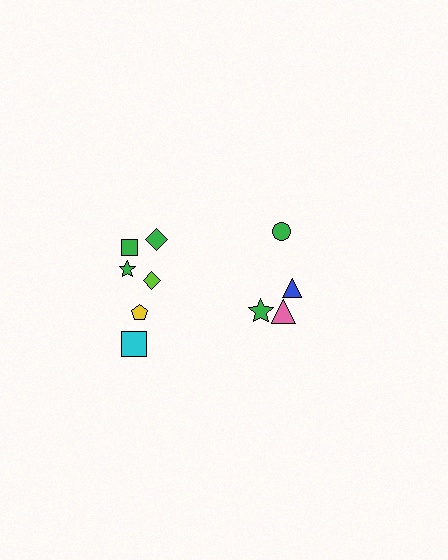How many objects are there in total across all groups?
There are 10 objects.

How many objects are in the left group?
There are 6 objects.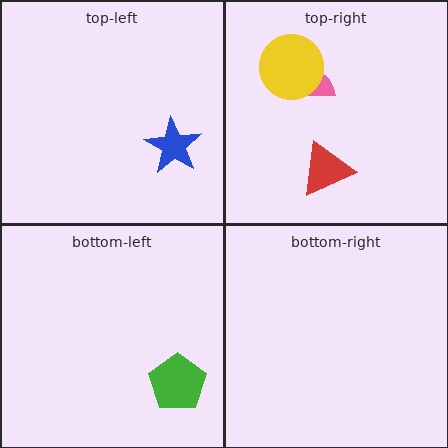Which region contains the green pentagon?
The bottom-left region.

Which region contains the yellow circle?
The top-right region.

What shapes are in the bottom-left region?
The green pentagon.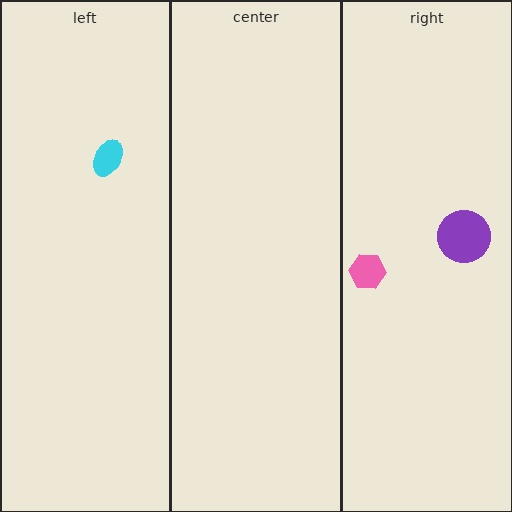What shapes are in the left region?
The cyan ellipse.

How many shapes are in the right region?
2.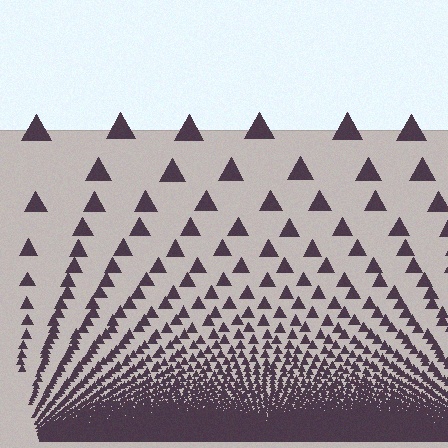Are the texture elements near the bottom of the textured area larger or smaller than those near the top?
Smaller. The gradient is inverted — elements near the bottom are smaller and denser.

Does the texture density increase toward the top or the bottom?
Density increases toward the bottom.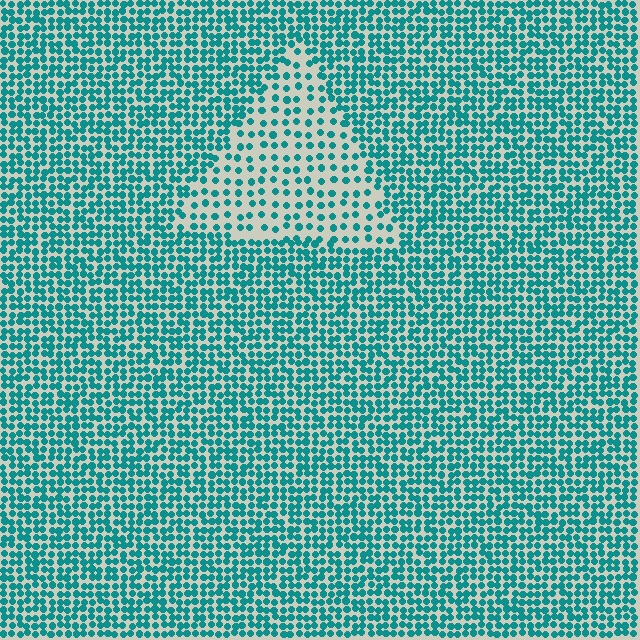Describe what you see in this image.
The image contains small teal elements arranged at two different densities. A triangle-shaped region is visible where the elements are less densely packed than the surrounding area.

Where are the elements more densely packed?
The elements are more densely packed outside the triangle boundary.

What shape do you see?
I see a triangle.